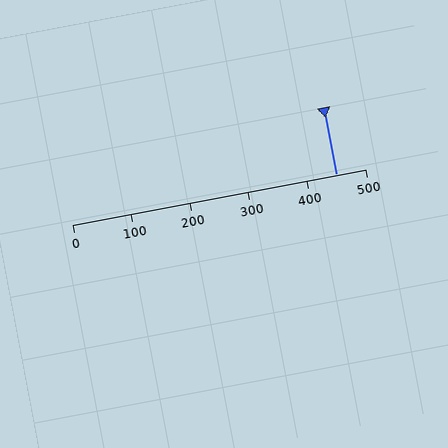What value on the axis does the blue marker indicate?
The marker indicates approximately 450.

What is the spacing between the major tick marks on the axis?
The major ticks are spaced 100 apart.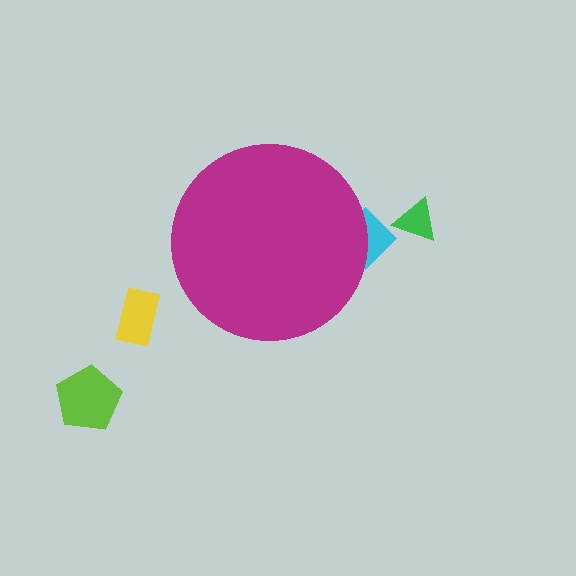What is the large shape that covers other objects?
A magenta circle.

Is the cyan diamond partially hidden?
Yes, the cyan diamond is partially hidden behind the magenta circle.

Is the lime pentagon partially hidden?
No, the lime pentagon is fully visible.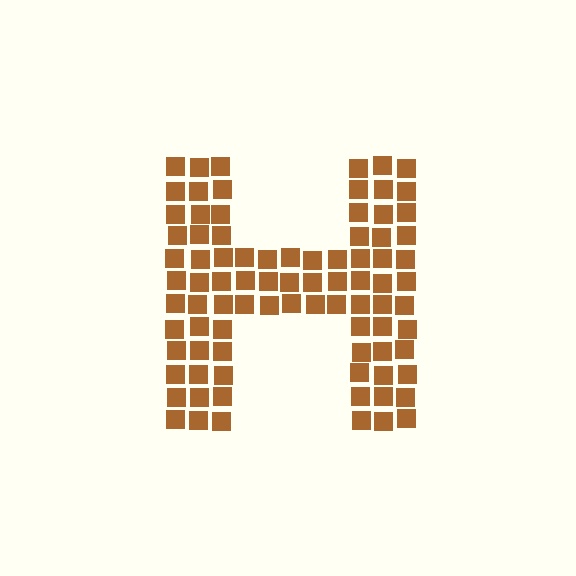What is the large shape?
The large shape is the letter H.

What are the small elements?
The small elements are squares.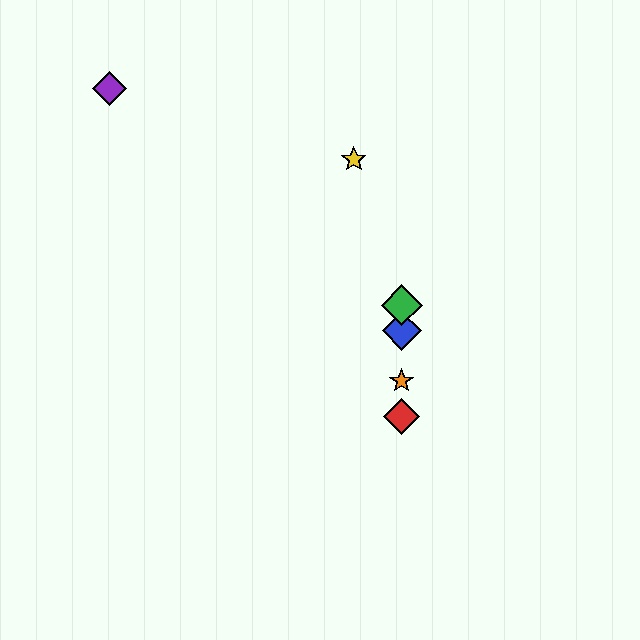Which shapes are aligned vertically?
The red diamond, the blue diamond, the green diamond, the orange star are aligned vertically.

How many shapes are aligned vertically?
4 shapes (the red diamond, the blue diamond, the green diamond, the orange star) are aligned vertically.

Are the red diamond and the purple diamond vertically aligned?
No, the red diamond is at x≈402 and the purple diamond is at x≈110.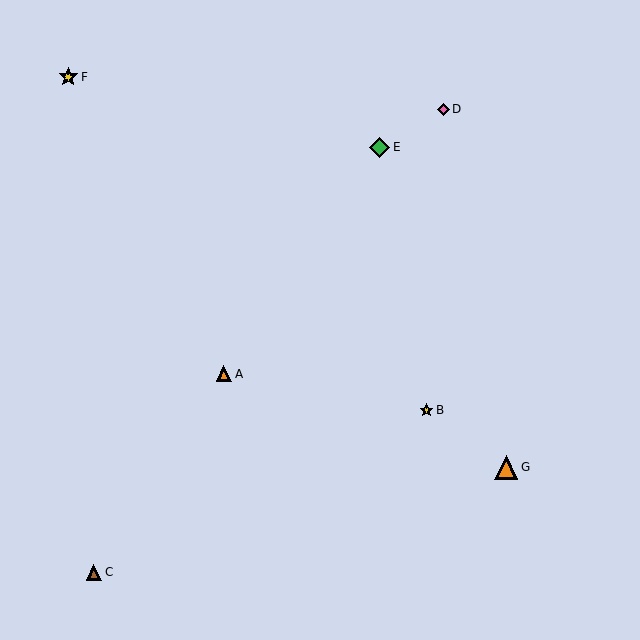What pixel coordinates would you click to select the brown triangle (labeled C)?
Click at (94, 572) to select the brown triangle C.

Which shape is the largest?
The orange triangle (labeled G) is the largest.